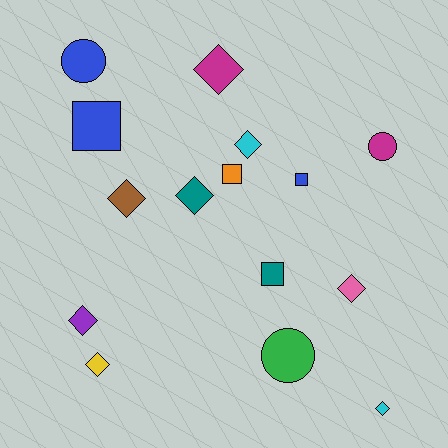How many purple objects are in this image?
There is 1 purple object.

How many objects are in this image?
There are 15 objects.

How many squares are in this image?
There are 4 squares.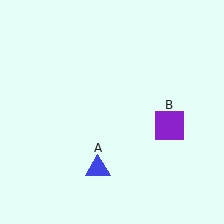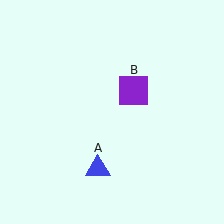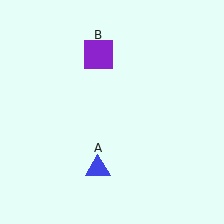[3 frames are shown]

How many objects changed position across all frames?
1 object changed position: purple square (object B).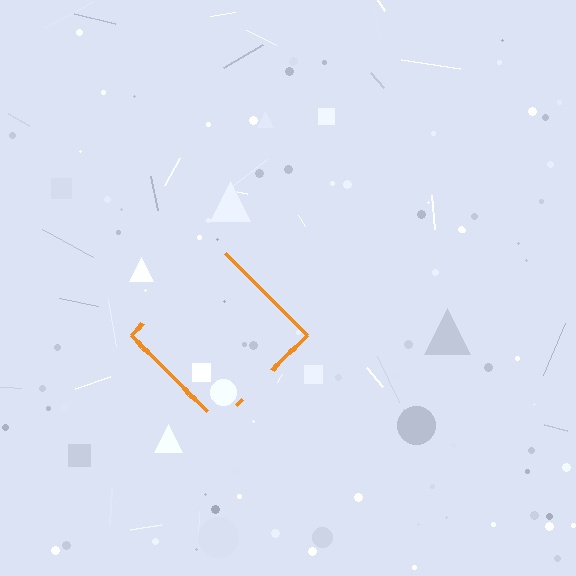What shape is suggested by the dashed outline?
The dashed outline suggests a diamond.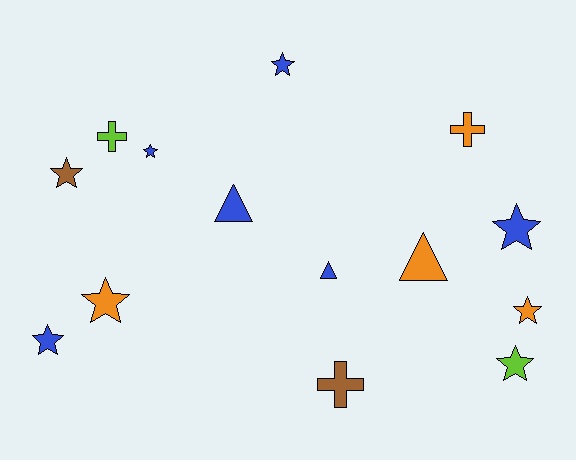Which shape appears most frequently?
Star, with 8 objects.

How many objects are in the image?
There are 14 objects.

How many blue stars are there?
There are 4 blue stars.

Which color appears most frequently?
Blue, with 6 objects.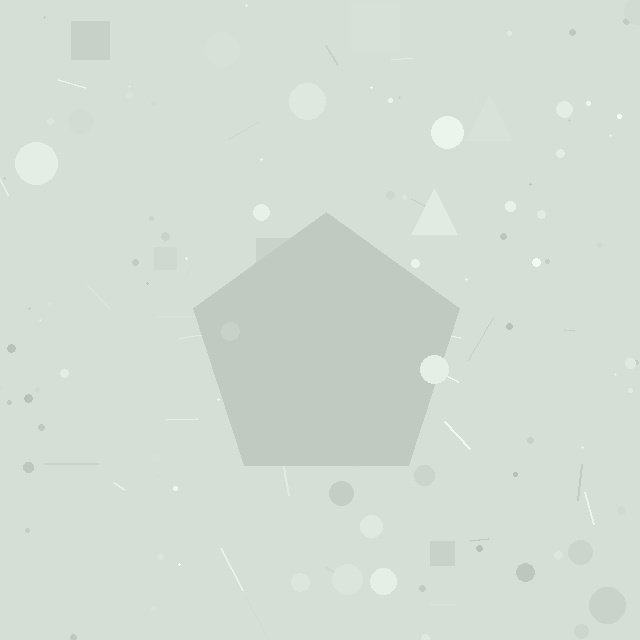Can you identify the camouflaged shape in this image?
The camouflaged shape is a pentagon.